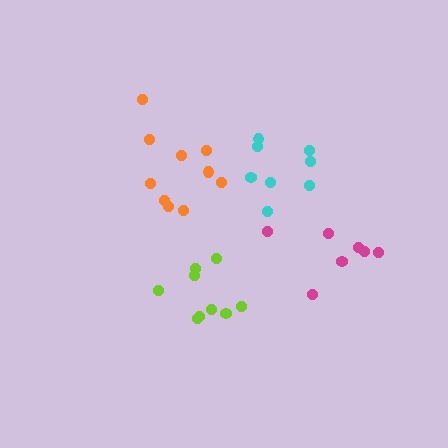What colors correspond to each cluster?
The clusters are colored: lime, cyan, orange, magenta.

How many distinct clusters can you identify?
There are 4 distinct clusters.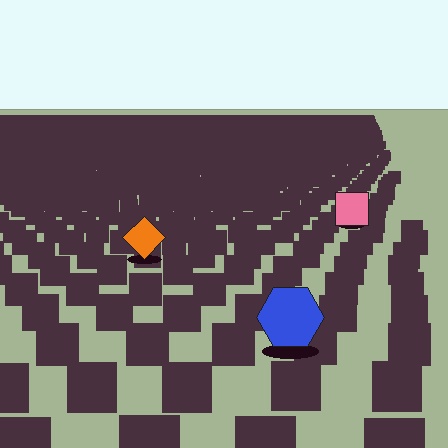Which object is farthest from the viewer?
The pink square is farthest from the viewer. It appears smaller and the ground texture around it is denser.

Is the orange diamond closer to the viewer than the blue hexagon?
No. The blue hexagon is closer — you can tell from the texture gradient: the ground texture is coarser near it.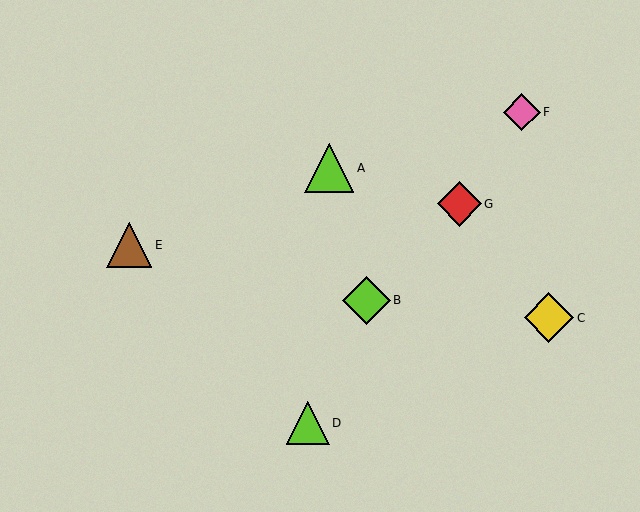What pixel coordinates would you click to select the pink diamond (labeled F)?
Click at (522, 112) to select the pink diamond F.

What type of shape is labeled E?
Shape E is a brown triangle.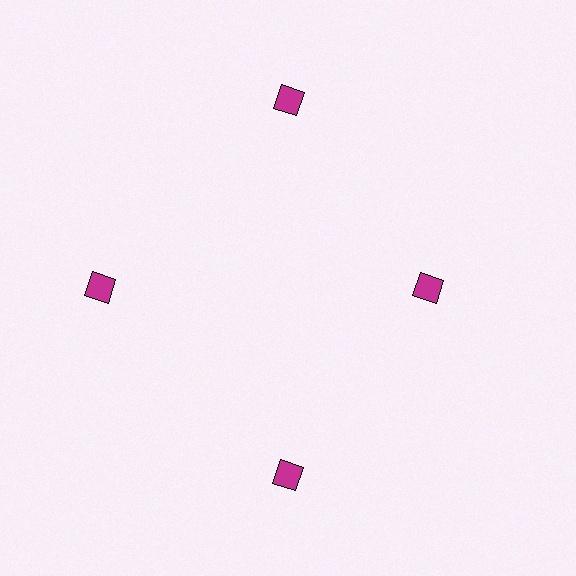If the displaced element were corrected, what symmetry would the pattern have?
It would have 4-fold rotational symmetry — the pattern would map onto itself every 90 degrees.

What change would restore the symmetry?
The symmetry would be restored by moving it outward, back onto the ring so that all 4 squares sit at equal angles and equal distance from the center.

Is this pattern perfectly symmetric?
No. The 4 magenta squares are arranged in a ring, but one element near the 3 o'clock position is pulled inward toward the center, breaking the 4-fold rotational symmetry.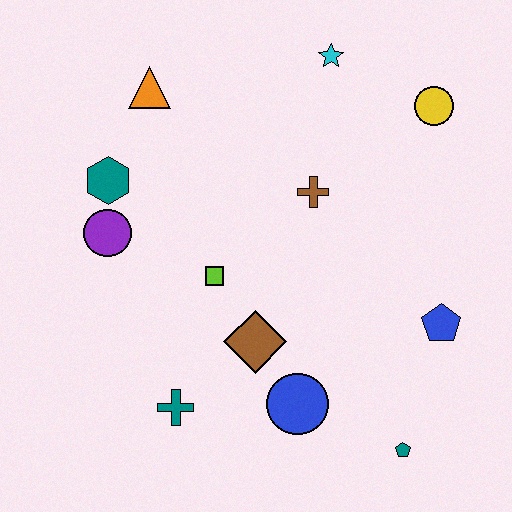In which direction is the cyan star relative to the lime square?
The cyan star is above the lime square.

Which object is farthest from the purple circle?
The teal pentagon is farthest from the purple circle.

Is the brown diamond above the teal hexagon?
No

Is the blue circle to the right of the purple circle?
Yes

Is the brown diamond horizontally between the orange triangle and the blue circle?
Yes